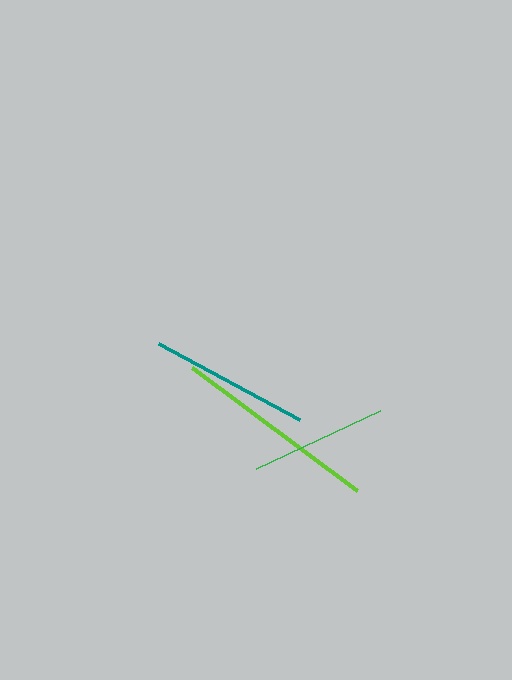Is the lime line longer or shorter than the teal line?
The lime line is longer than the teal line.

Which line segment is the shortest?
The green line is the shortest at approximately 137 pixels.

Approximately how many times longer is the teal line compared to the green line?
The teal line is approximately 1.2 times the length of the green line.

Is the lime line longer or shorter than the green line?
The lime line is longer than the green line.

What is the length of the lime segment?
The lime segment is approximately 206 pixels long.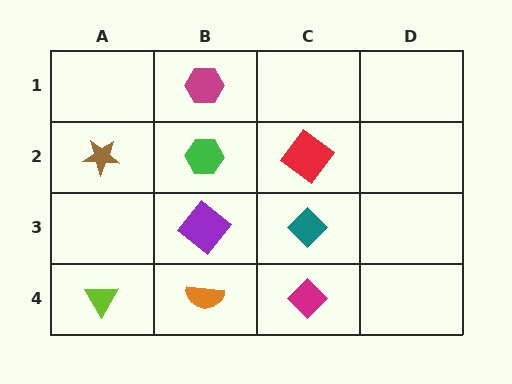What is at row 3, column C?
A teal diamond.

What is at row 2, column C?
A red diamond.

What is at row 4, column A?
A lime triangle.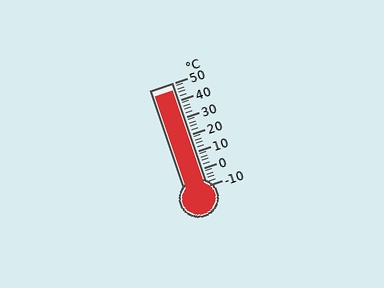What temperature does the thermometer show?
The thermometer shows approximately 46°C.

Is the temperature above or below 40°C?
The temperature is above 40°C.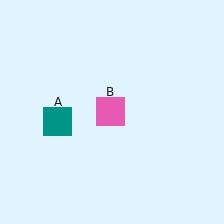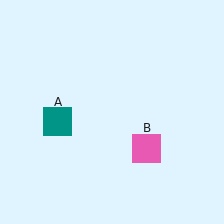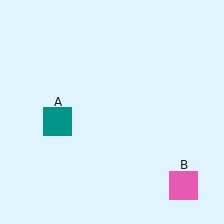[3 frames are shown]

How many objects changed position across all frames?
1 object changed position: pink square (object B).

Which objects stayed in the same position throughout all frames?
Teal square (object A) remained stationary.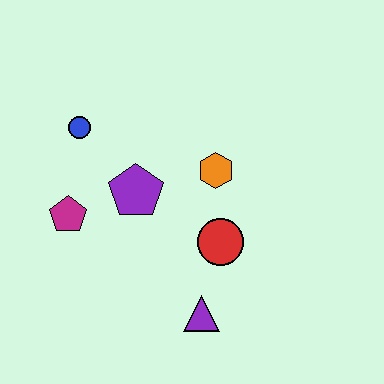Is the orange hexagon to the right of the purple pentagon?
Yes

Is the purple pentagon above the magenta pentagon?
Yes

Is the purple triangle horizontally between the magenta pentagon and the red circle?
Yes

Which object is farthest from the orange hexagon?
The magenta pentagon is farthest from the orange hexagon.